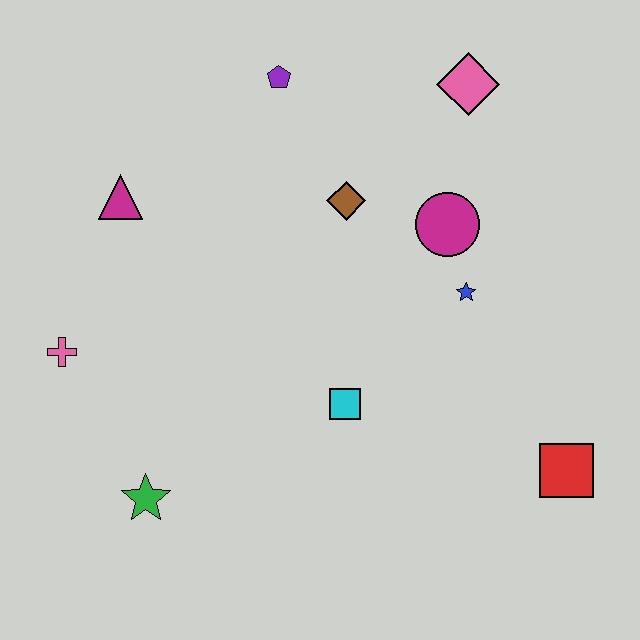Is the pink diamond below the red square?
No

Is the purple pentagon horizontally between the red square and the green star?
Yes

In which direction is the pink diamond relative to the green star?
The pink diamond is above the green star.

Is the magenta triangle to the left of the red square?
Yes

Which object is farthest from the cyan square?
The pink diamond is farthest from the cyan square.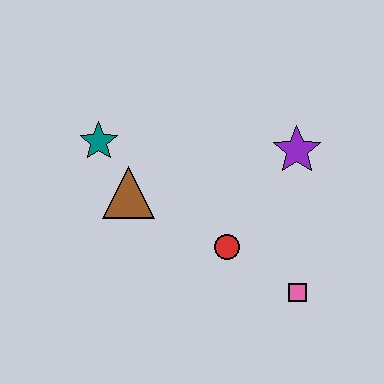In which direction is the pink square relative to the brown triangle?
The pink square is to the right of the brown triangle.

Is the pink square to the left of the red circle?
No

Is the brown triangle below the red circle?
No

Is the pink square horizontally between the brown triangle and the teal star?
No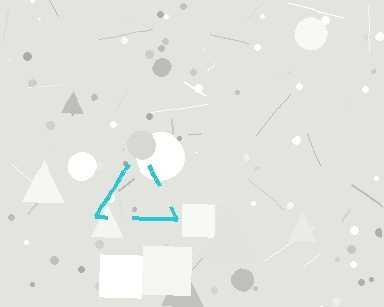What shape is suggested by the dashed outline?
The dashed outline suggests a triangle.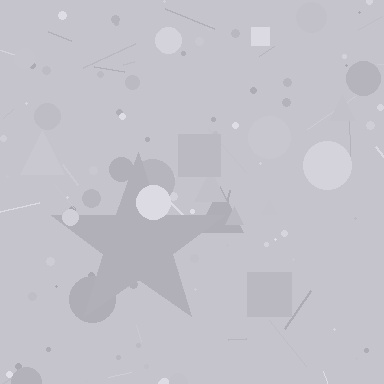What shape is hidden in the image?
A star is hidden in the image.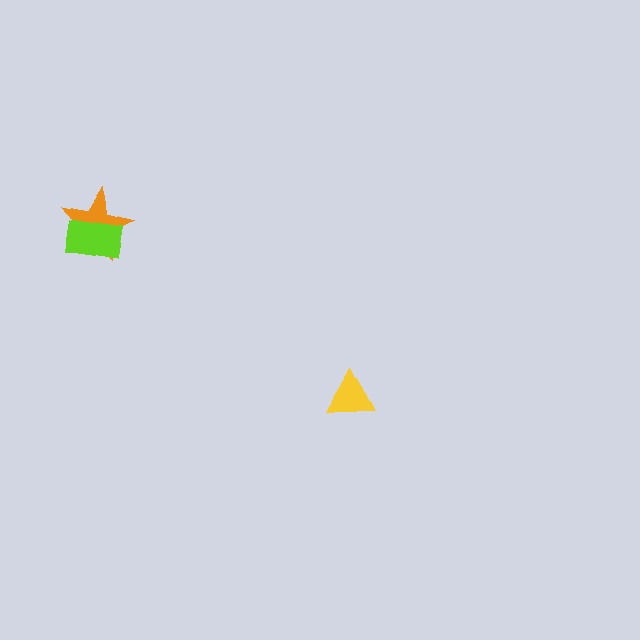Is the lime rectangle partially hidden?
No, no other shape covers it.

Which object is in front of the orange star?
The lime rectangle is in front of the orange star.